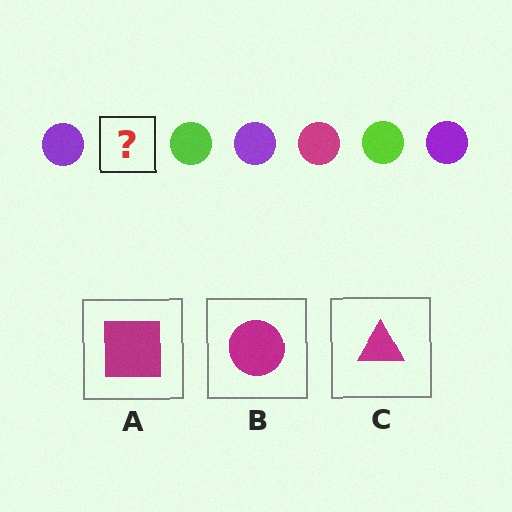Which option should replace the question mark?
Option B.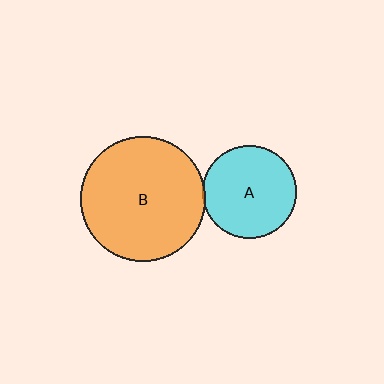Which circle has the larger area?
Circle B (orange).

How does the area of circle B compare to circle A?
Approximately 1.8 times.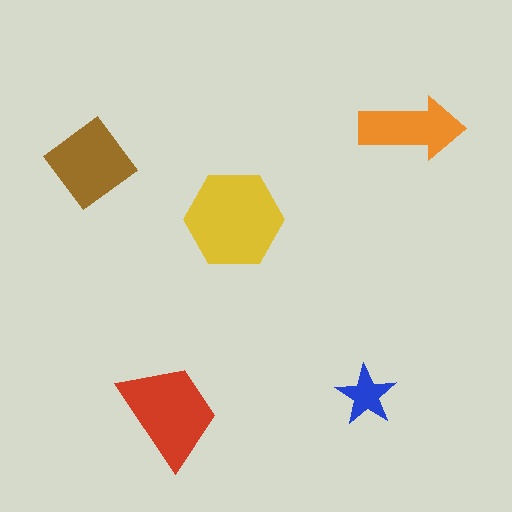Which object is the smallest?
The blue star.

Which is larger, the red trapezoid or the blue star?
The red trapezoid.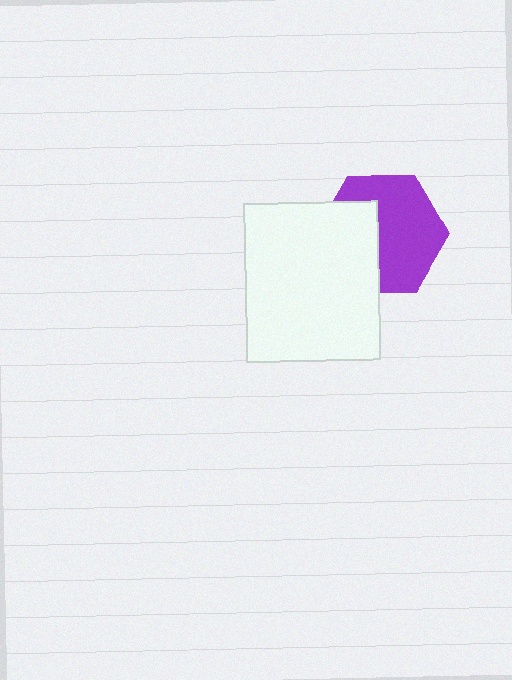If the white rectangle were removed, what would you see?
You would see the complete purple hexagon.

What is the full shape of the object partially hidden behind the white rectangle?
The partially hidden object is a purple hexagon.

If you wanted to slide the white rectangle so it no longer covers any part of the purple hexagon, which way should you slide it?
Slide it left — that is the most direct way to separate the two shapes.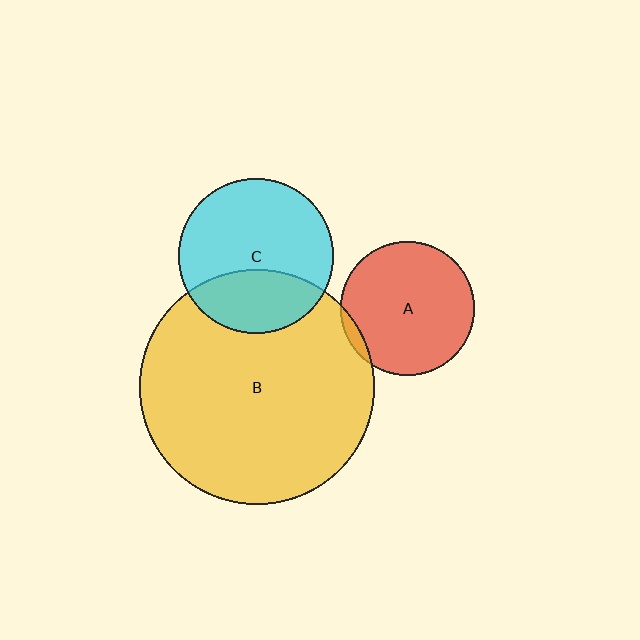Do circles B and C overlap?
Yes.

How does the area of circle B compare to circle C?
Approximately 2.3 times.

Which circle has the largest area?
Circle B (yellow).